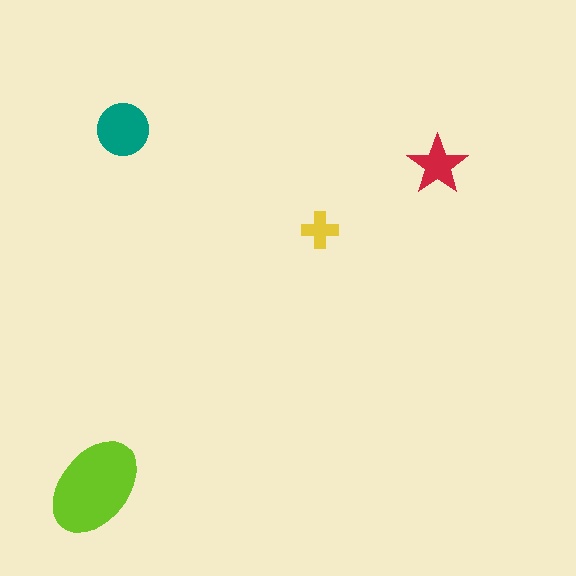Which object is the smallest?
The yellow cross.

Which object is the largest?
The lime ellipse.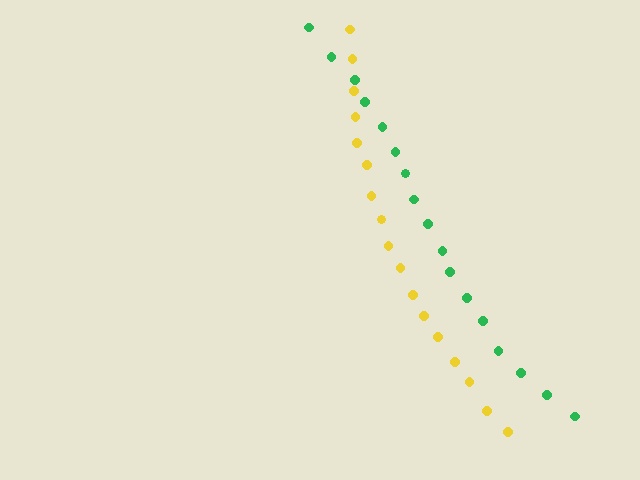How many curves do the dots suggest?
There are 2 distinct paths.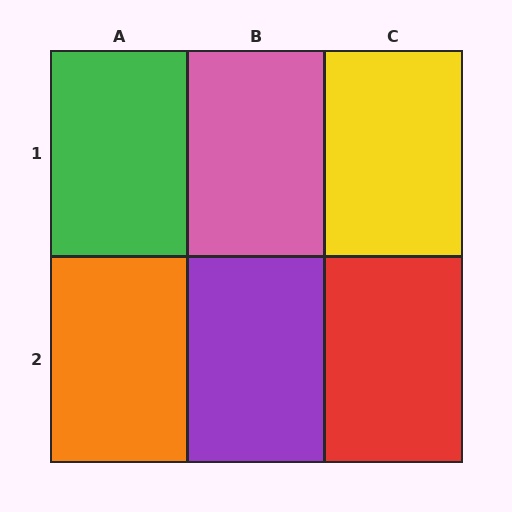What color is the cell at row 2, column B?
Purple.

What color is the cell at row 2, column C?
Red.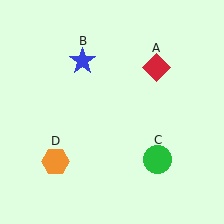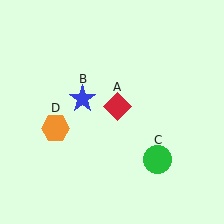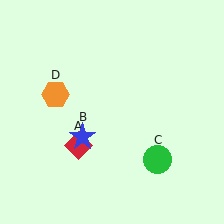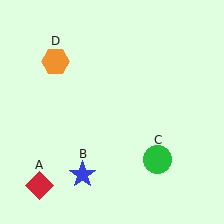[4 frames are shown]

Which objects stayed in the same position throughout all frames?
Green circle (object C) remained stationary.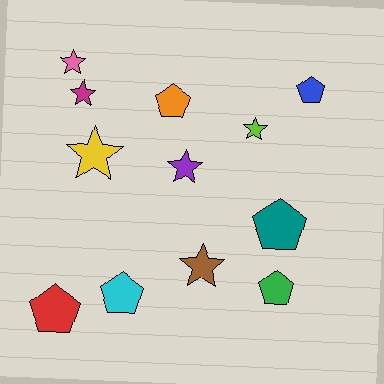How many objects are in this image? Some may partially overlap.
There are 12 objects.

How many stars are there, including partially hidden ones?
There are 6 stars.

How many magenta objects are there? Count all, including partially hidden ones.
There is 1 magenta object.